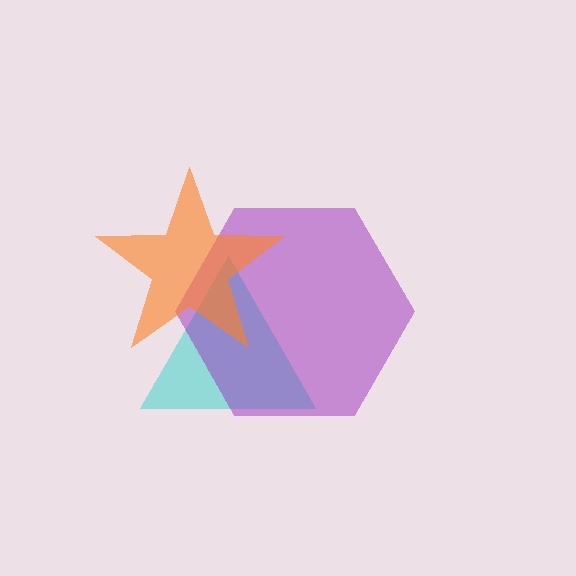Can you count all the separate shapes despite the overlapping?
Yes, there are 3 separate shapes.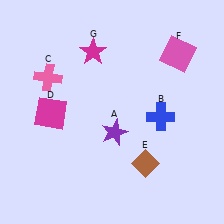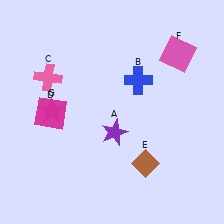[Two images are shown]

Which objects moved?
The objects that moved are: the blue cross (B), the magenta star (G).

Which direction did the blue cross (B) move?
The blue cross (B) moved up.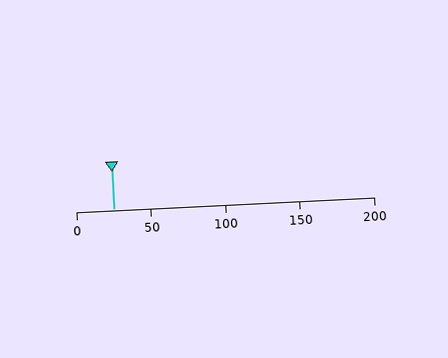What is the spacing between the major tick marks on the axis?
The major ticks are spaced 50 apart.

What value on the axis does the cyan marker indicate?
The marker indicates approximately 25.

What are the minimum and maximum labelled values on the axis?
The axis runs from 0 to 200.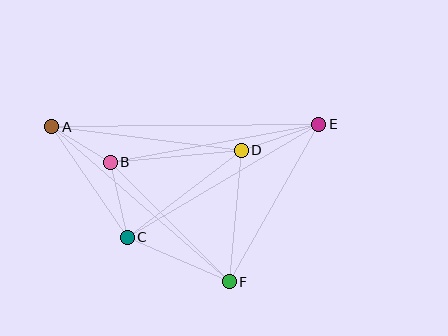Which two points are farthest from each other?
Points A and E are farthest from each other.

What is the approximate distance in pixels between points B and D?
The distance between B and D is approximately 132 pixels.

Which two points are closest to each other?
Points A and B are closest to each other.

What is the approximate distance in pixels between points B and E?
The distance between B and E is approximately 212 pixels.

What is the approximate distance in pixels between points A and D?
The distance between A and D is approximately 191 pixels.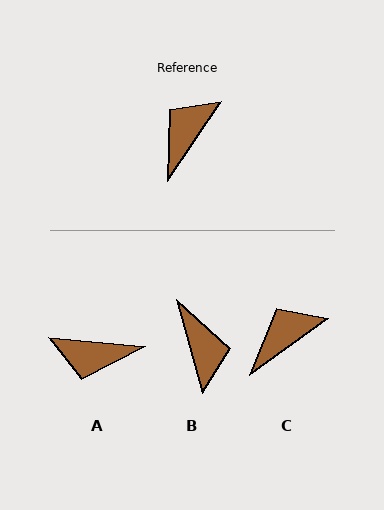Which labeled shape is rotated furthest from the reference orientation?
B, about 131 degrees away.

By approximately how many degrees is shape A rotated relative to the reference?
Approximately 119 degrees counter-clockwise.